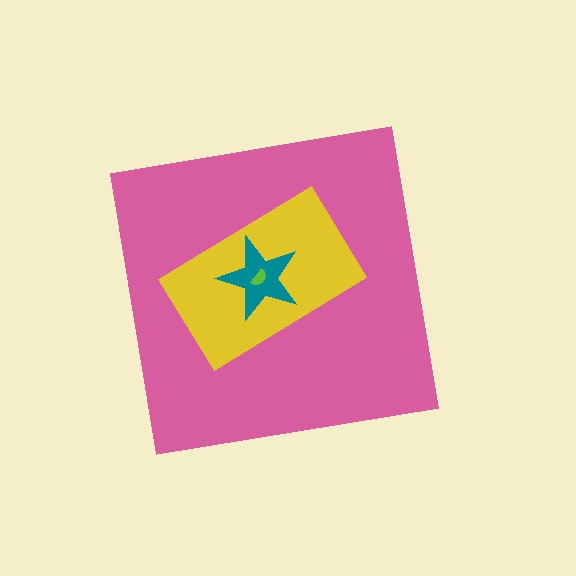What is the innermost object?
The lime semicircle.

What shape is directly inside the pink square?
The yellow rectangle.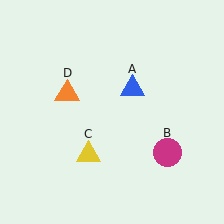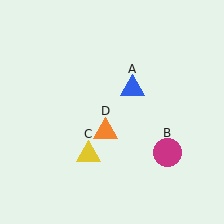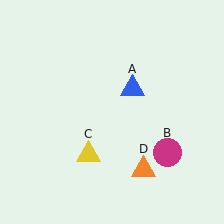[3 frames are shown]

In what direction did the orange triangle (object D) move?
The orange triangle (object D) moved down and to the right.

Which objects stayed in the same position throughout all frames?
Blue triangle (object A) and magenta circle (object B) and yellow triangle (object C) remained stationary.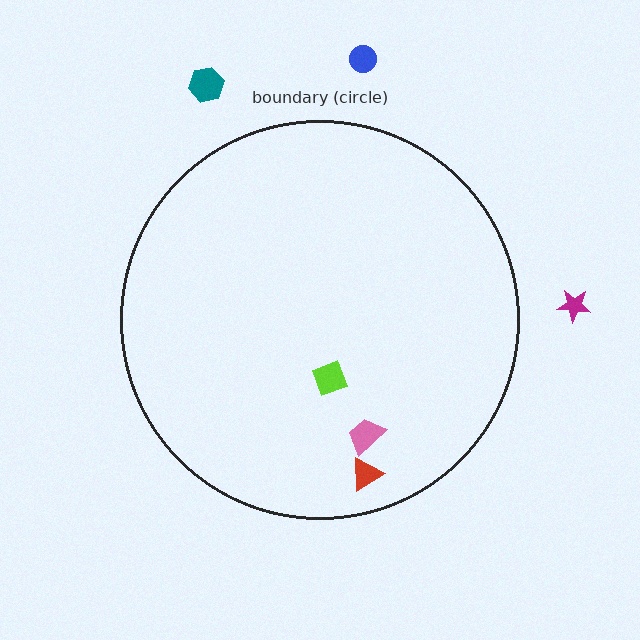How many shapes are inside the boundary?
3 inside, 3 outside.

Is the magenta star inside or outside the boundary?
Outside.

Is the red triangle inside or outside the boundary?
Inside.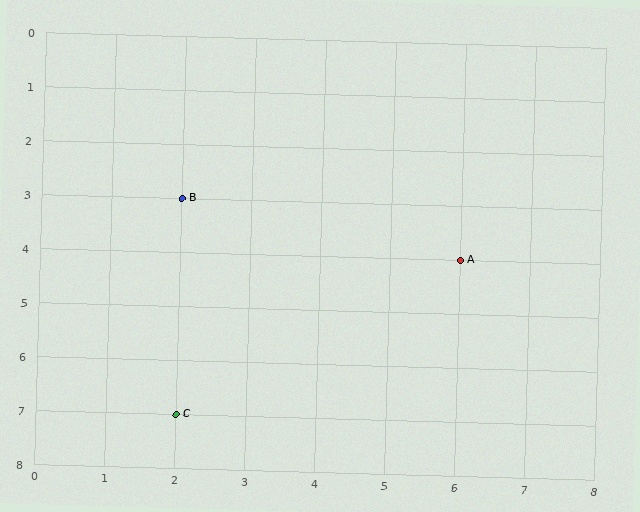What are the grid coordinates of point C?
Point C is at grid coordinates (2, 7).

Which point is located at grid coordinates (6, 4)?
Point A is at (6, 4).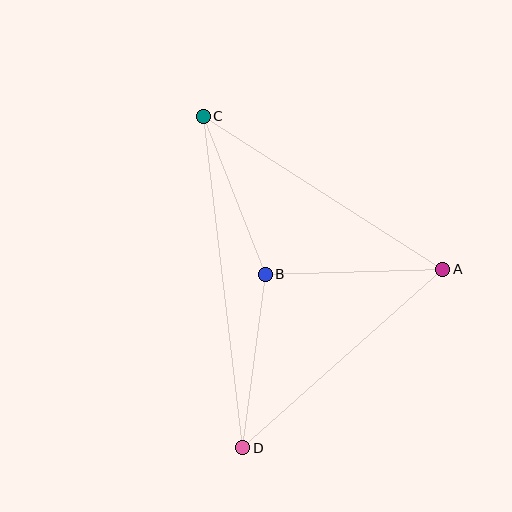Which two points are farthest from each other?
Points C and D are farthest from each other.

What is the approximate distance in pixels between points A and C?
The distance between A and C is approximately 284 pixels.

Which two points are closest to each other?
Points B and C are closest to each other.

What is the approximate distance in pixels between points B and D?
The distance between B and D is approximately 175 pixels.